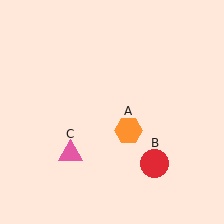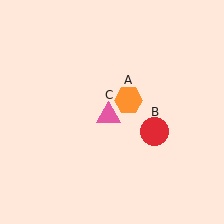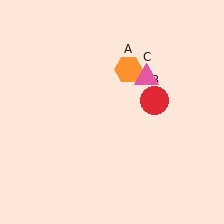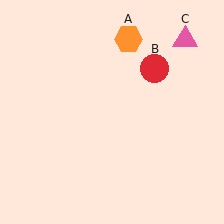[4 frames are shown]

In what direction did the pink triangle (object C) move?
The pink triangle (object C) moved up and to the right.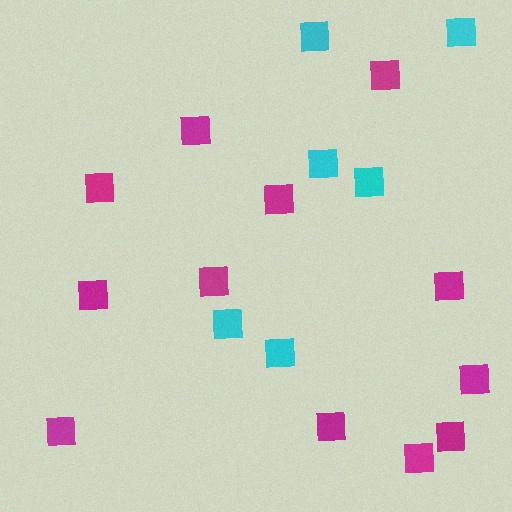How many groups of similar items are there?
There are 2 groups: one group of cyan squares (6) and one group of magenta squares (12).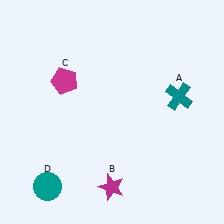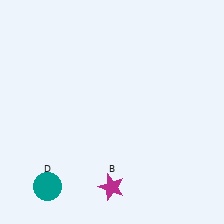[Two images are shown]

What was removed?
The teal cross (A), the magenta pentagon (C) were removed in Image 2.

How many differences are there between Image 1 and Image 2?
There are 2 differences between the two images.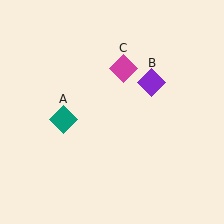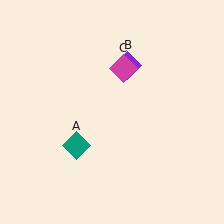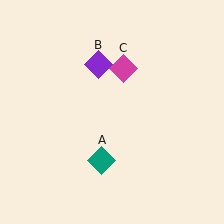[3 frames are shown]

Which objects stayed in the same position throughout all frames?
Magenta diamond (object C) remained stationary.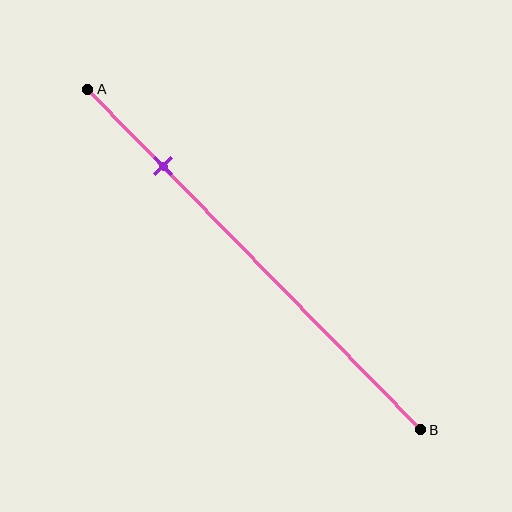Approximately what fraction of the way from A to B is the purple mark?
The purple mark is approximately 25% of the way from A to B.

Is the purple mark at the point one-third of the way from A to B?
No, the mark is at about 25% from A, not at the 33% one-third point.